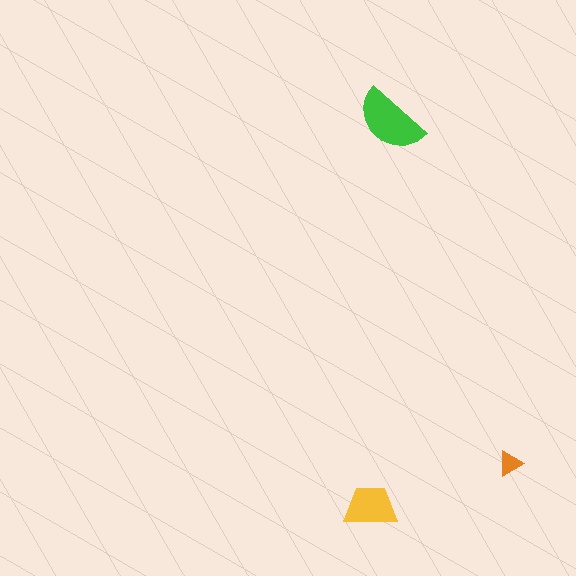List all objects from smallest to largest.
The orange triangle, the yellow trapezoid, the green semicircle.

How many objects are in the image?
There are 3 objects in the image.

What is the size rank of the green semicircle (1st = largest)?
1st.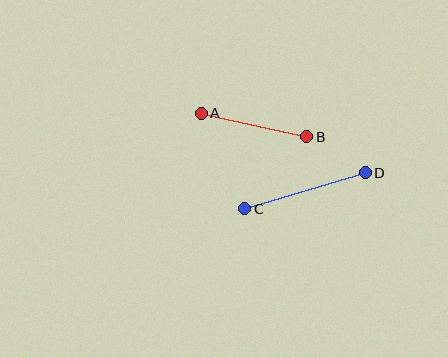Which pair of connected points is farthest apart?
Points C and D are farthest apart.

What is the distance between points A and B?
The distance is approximately 108 pixels.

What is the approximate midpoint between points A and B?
The midpoint is at approximately (254, 125) pixels.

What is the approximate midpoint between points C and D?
The midpoint is at approximately (305, 191) pixels.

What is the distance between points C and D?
The distance is approximately 126 pixels.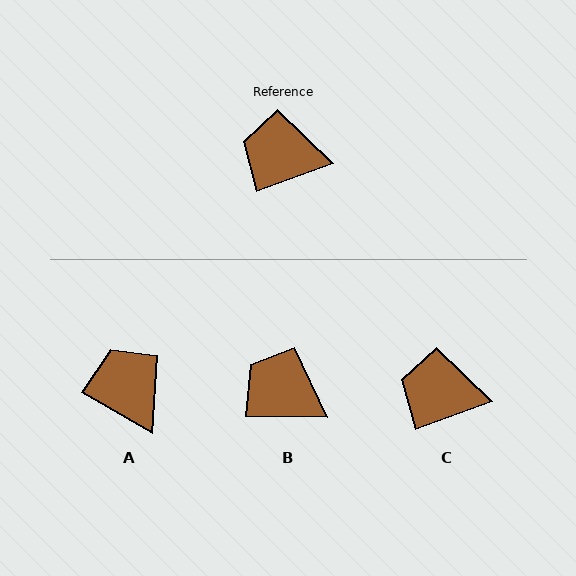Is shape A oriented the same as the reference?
No, it is off by about 50 degrees.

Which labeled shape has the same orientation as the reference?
C.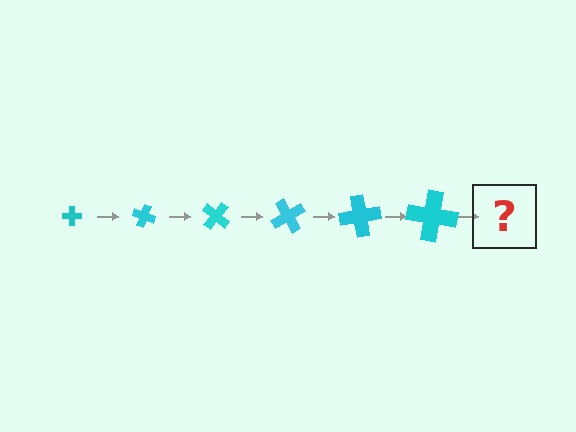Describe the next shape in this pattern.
It should be a cross, larger than the previous one and rotated 120 degrees from the start.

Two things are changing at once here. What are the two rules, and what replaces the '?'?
The two rules are that the cross grows larger each step and it rotates 20 degrees each step. The '?' should be a cross, larger than the previous one and rotated 120 degrees from the start.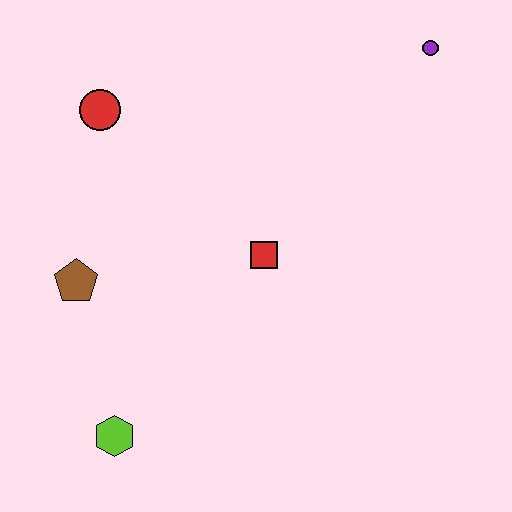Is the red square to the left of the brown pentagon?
No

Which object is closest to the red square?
The brown pentagon is closest to the red square.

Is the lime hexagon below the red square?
Yes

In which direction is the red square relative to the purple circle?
The red square is below the purple circle.